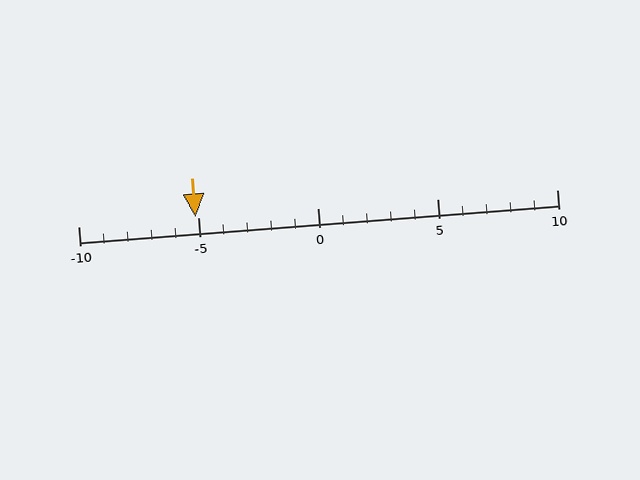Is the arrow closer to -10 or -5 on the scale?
The arrow is closer to -5.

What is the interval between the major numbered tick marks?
The major tick marks are spaced 5 units apart.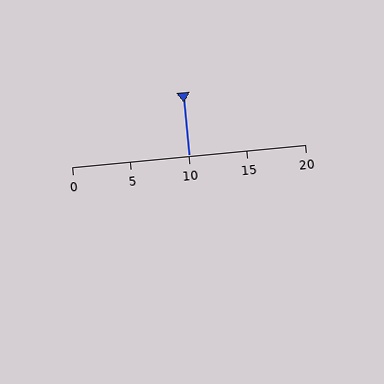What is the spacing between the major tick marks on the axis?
The major ticks are spaced 5 apart.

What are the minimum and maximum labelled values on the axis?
The axis runs from 0 to 20.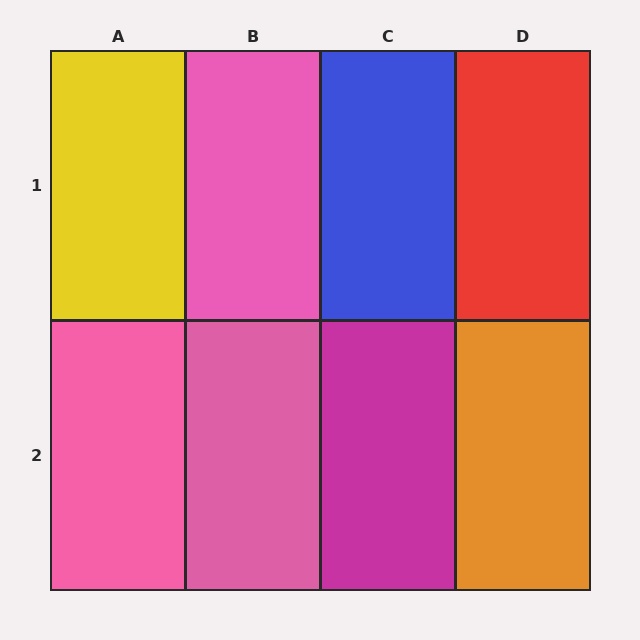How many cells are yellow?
1 cell is yellow.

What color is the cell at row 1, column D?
Red.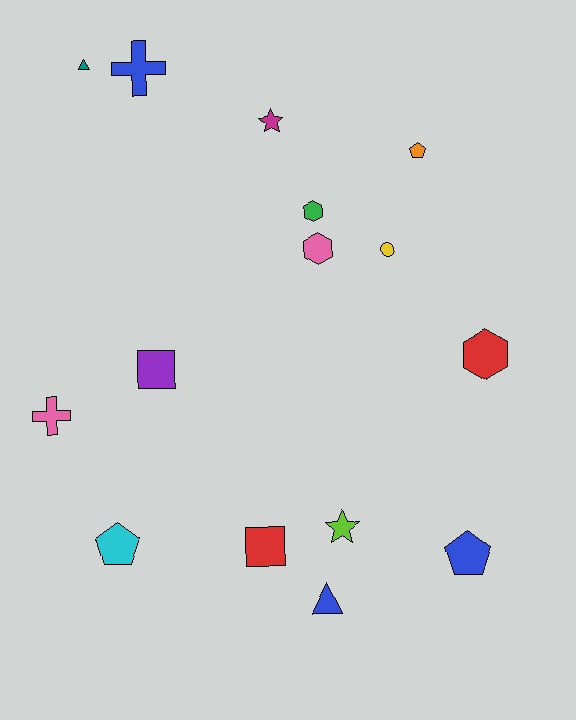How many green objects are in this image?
There is 1 green object.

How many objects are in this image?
There are 15 objects.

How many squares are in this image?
There are 2 squares.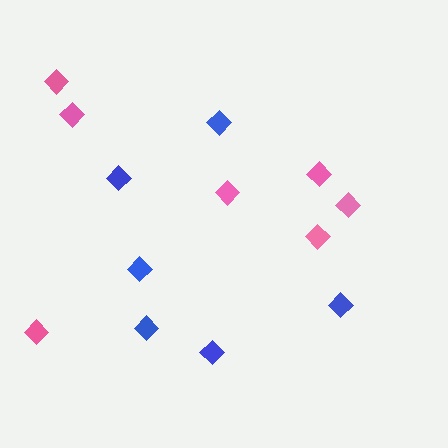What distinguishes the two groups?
There are 2 groups: one group of blue diamonds (6) and one group of pink diamonds (7).